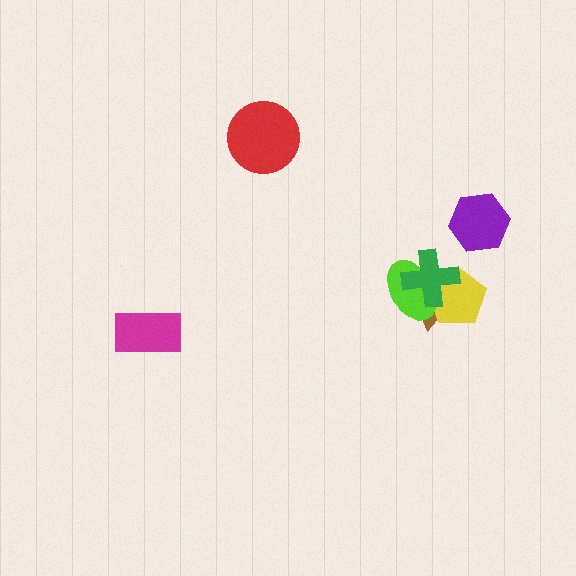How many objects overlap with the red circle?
0 objects overlap with the red circle.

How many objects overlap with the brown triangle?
3 objects overlap with the brown triangle.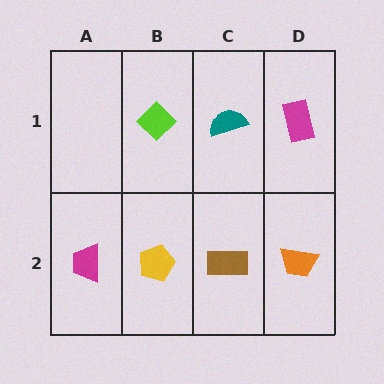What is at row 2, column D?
An orange trapezoid.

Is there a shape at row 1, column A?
No, that cell is empty.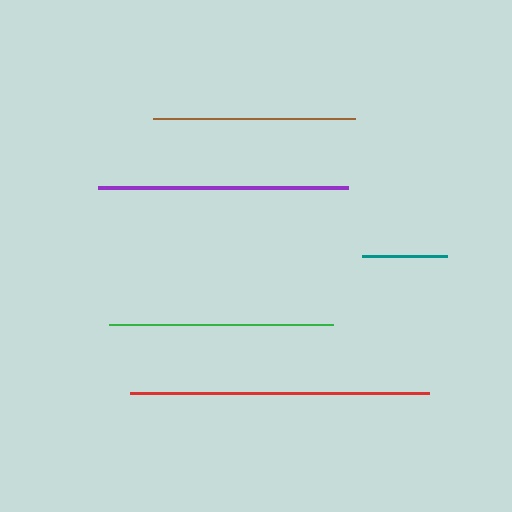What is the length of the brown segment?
The brown segment is approximately 202 pixels long.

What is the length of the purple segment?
The purple segment is approximately 249 pixels long.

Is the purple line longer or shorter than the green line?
The purple line is longer than the green line.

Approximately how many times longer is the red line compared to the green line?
The red line is approximately 1.3 times the length of the green line.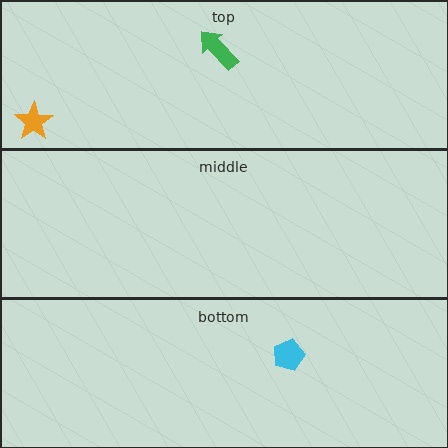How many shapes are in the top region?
2.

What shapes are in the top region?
The orange star, the green arrow.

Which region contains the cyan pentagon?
The bottom region.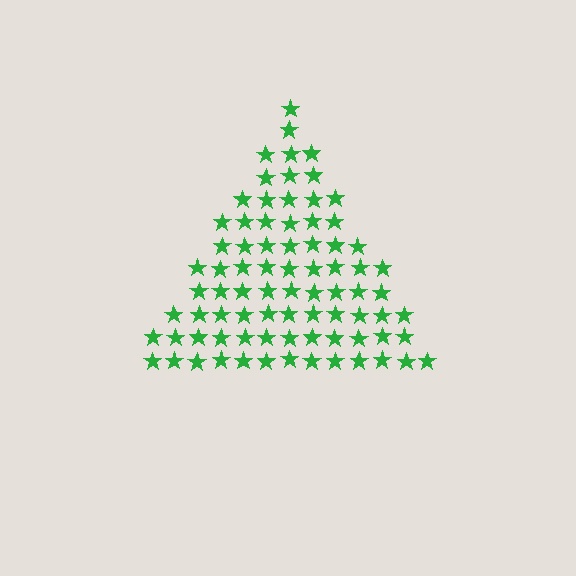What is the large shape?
The large shape is a triangle.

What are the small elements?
The small elements are stars.